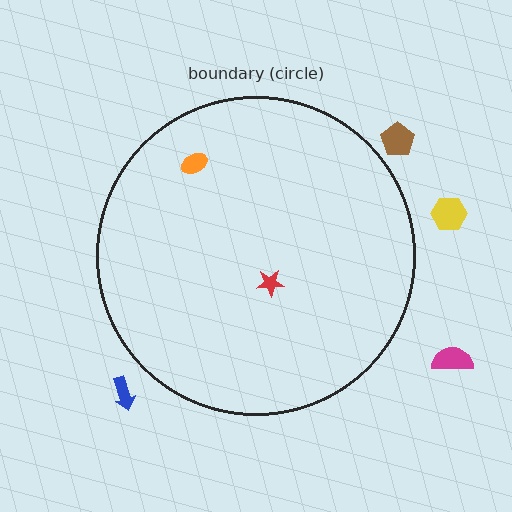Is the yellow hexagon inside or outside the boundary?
Outside.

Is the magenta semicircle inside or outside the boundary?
Outside.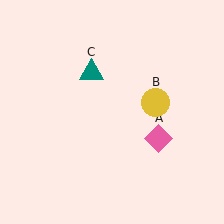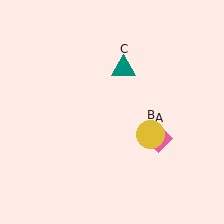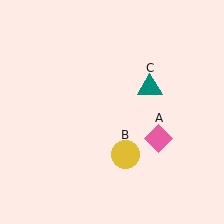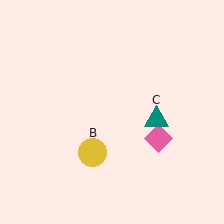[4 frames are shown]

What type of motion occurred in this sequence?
The yellow circle (object B), teal triangle (object C) rotated clockwise around the center of the scene.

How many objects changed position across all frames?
2 objects changed position: yellow circle (object B), teal triangle (object C).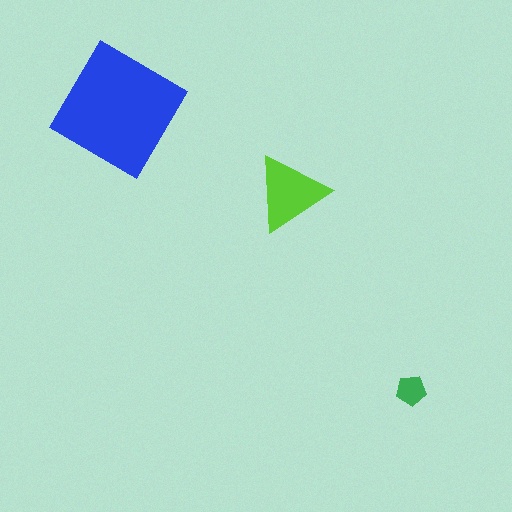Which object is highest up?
The blue diamond is topmost.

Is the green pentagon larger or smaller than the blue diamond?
Smaller.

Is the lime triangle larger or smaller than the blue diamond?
Smaller.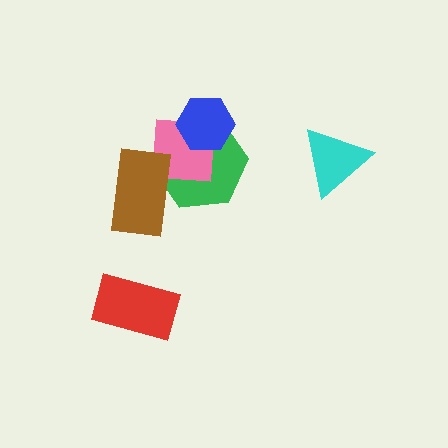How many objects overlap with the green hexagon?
3 objects overlap with the green hexagon.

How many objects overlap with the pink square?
3 objects overlap with the pink square.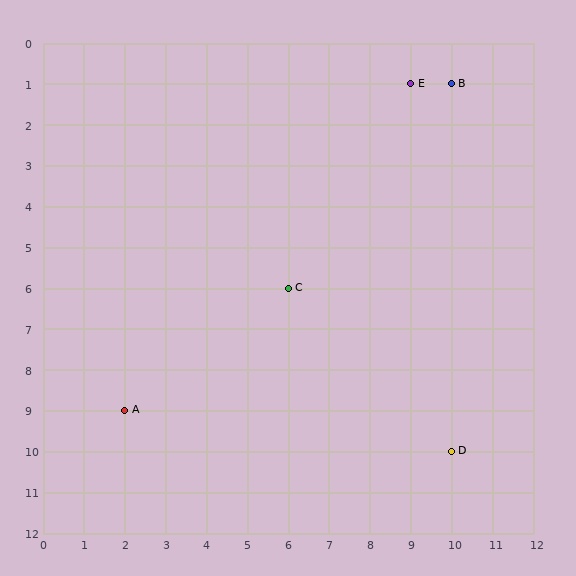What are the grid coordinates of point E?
Point E is at grid coordinates (9, 1).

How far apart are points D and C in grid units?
Points D and C are 4 columns and 4 rows apart (about 5.7 grid units diagonally).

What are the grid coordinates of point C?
Point C is at grid coordinates (6, 6).